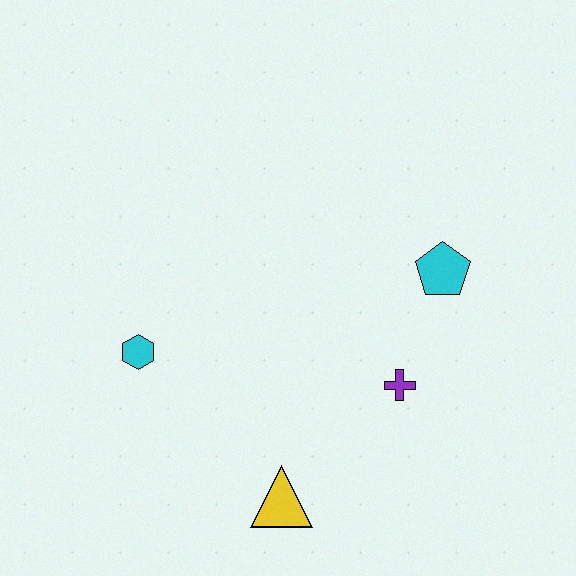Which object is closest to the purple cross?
The cyan pentagon is closest to the purple cross.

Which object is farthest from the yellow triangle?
The cyan pentagon is farthest from the yellow triangle.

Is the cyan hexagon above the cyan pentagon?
No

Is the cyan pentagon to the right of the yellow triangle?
Yes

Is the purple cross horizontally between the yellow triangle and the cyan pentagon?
Yes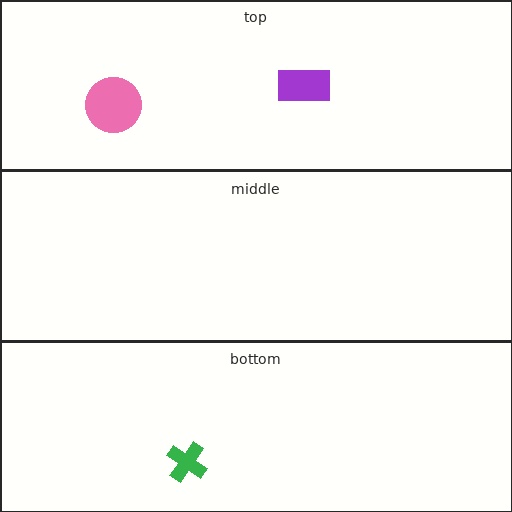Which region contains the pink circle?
The top region.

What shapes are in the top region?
The pink circle, the purple rectangle.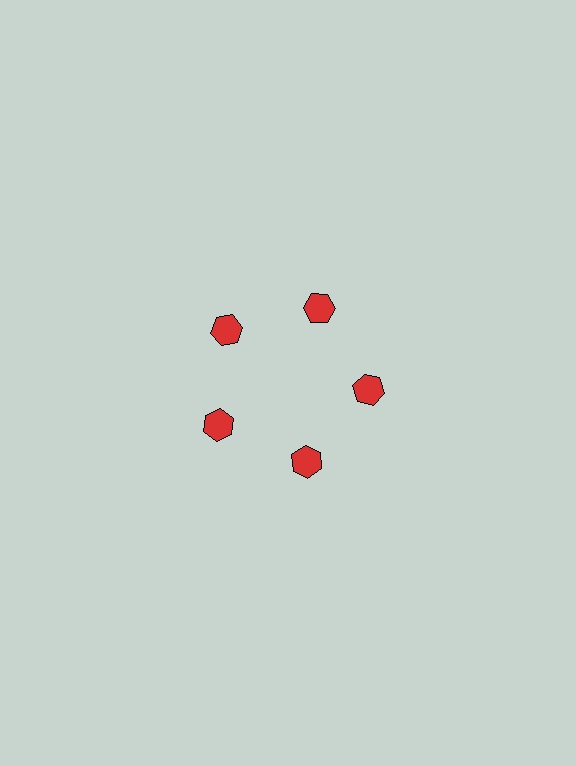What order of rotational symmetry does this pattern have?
This pattern has 5-fold rotational symmetry.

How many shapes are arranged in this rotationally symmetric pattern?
There are 5 shapes, arranged in 5 groups of 1.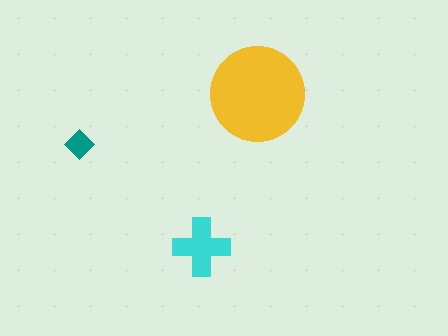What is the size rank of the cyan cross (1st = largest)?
2nd.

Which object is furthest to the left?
The teal diamond is leftmost.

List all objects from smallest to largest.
The teal diamond, the cyan cross, the yellow circle.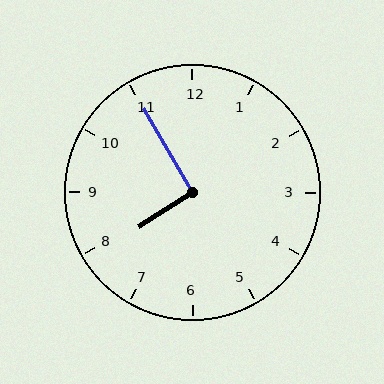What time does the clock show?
7:55.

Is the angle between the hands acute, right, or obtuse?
It is right.